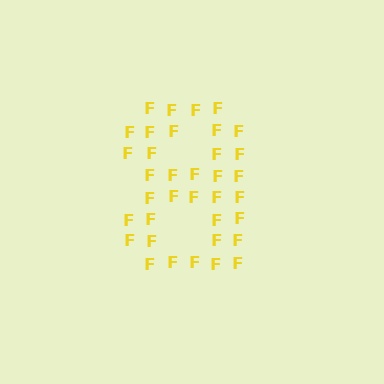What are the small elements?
The small elements are letter F's.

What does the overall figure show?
The overall figure shows the digit 8.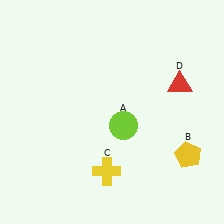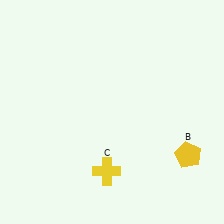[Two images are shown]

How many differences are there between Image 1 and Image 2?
There are 2 differences between the two images.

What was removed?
The lime circle (A), the red triangle (D) were removed in Image 2.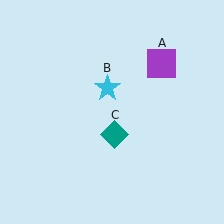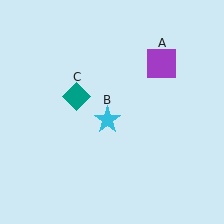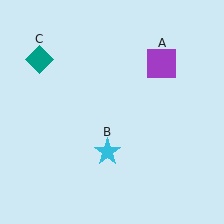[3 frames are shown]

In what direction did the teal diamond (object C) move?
The teal diamond (object C) moved up and to the left.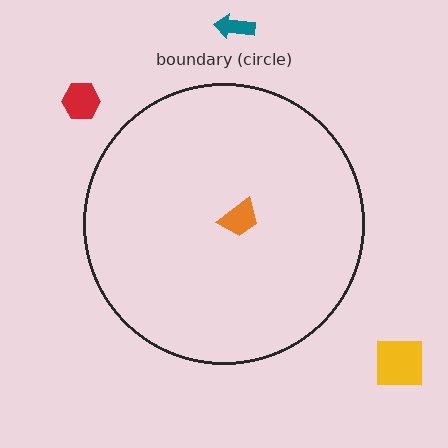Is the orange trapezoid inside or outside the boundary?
Inside.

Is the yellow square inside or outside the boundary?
Outside.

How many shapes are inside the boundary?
1 inside, 3 outside.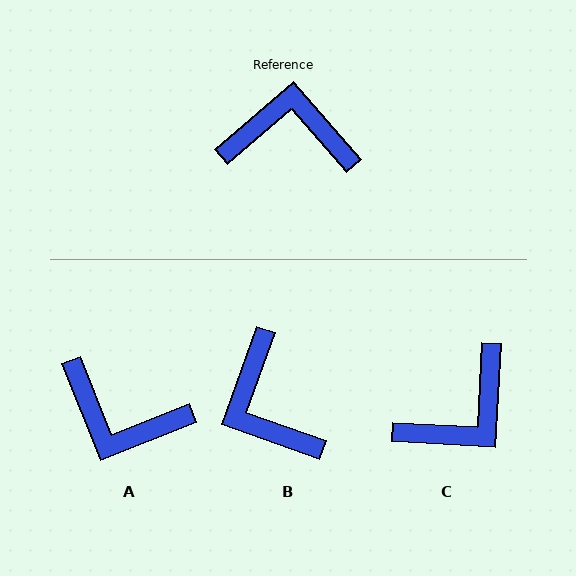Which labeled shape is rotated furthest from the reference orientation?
A, about 161 degrees away.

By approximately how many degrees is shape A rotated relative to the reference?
Approximately 161 degrees counter-clockwise.